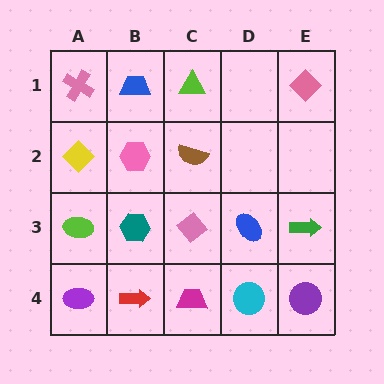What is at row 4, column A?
A purple ellipse.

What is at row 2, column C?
A brown semicircle.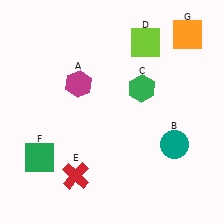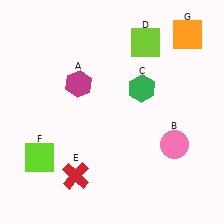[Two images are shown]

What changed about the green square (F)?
In Image 1, F is green. In Image 2, it changed to lime.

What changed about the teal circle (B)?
In Image 1, B is teal. In Image 2, it changed to pink.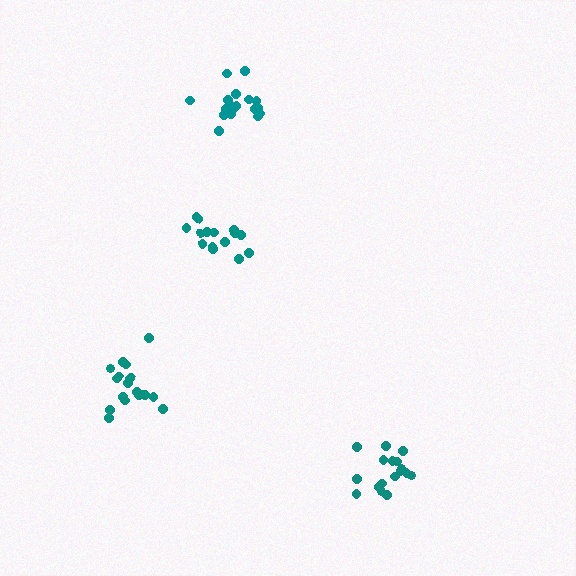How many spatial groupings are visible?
There are 4 spatial groupings.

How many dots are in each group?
Group 1: 17 dots, Group 2: 20 dots, Group 3: 16 dots, Group 4: 18 dots (71 total).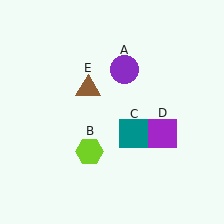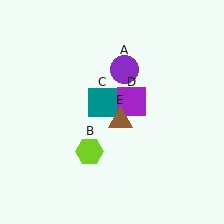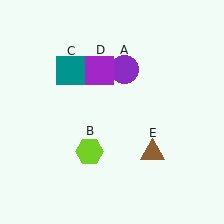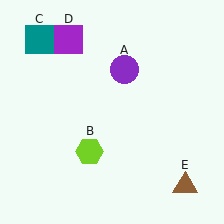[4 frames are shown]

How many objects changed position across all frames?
3 objects changed position: teal square (object C), purple square (object D), brown triangle (object E).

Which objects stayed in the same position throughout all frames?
Purple circle (object A) and lime hexagon (object B) remained stationary.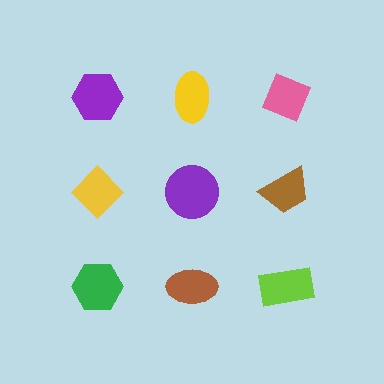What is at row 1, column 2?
A yellow ellipse.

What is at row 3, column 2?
A brown ellipse.